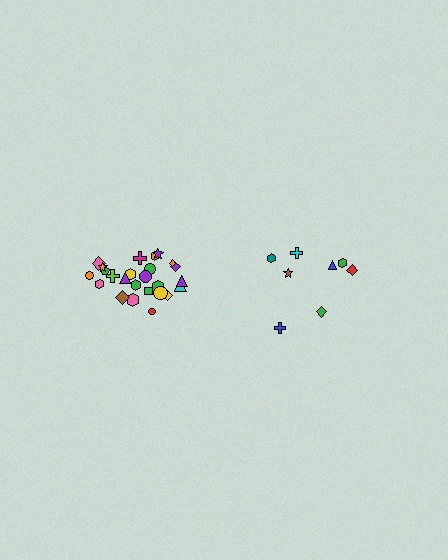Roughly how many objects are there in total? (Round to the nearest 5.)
Roughly 35 objects in total.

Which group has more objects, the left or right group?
The left group.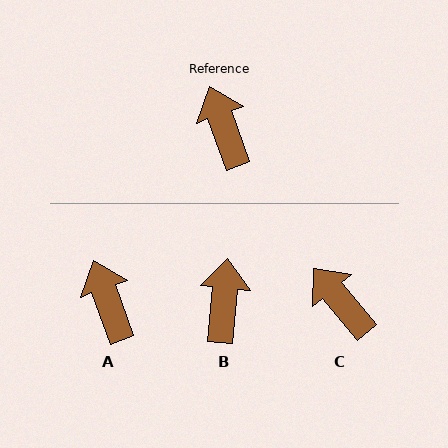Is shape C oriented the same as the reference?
No, it is off by about 20 degrees.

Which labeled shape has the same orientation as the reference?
A.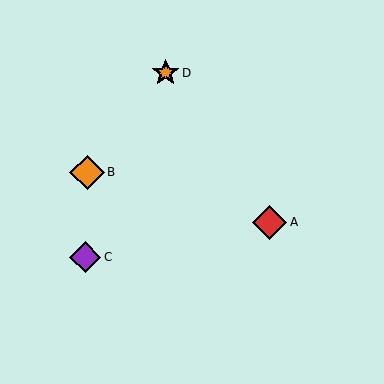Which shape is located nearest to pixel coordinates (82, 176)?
The orange diamond (labeled B) at (87, 172) is nearest to that location.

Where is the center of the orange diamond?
The center of the orange diamond is at (87, 172).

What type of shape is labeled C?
Shape C is a purple diamond.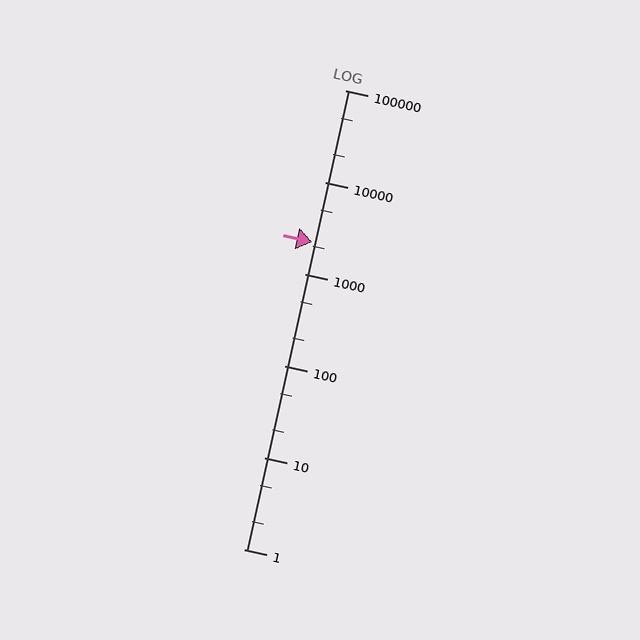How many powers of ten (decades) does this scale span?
The scale spans 5 decades, from 1 to 100000.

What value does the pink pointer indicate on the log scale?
The pointer indicates approximately 2200.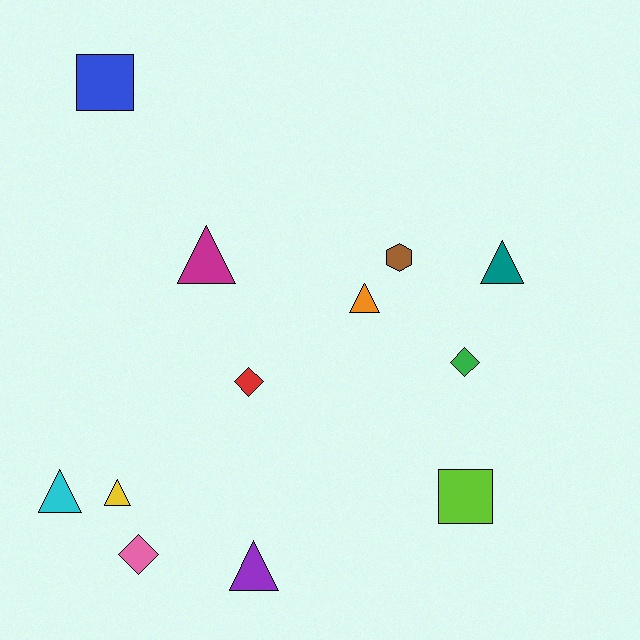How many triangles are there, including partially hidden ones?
There are 6 triangles.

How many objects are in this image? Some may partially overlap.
There are 12 objects.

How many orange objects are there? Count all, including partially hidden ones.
There is 1 orange object.